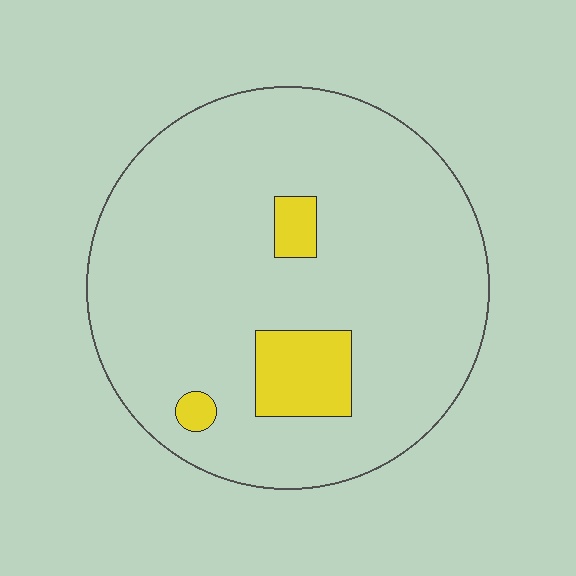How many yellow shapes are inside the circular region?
3.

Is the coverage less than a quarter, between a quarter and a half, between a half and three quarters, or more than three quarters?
Less than a quarter.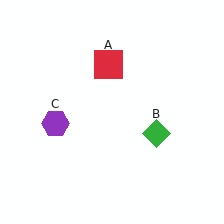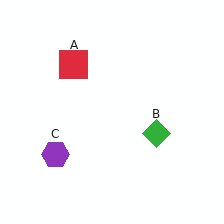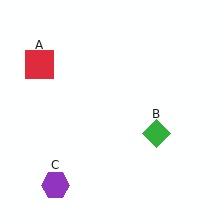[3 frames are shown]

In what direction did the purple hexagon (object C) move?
The purple hexagon (object C) moved down.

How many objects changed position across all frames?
2 objects changed position: red square (object A), purple hexagon (object C).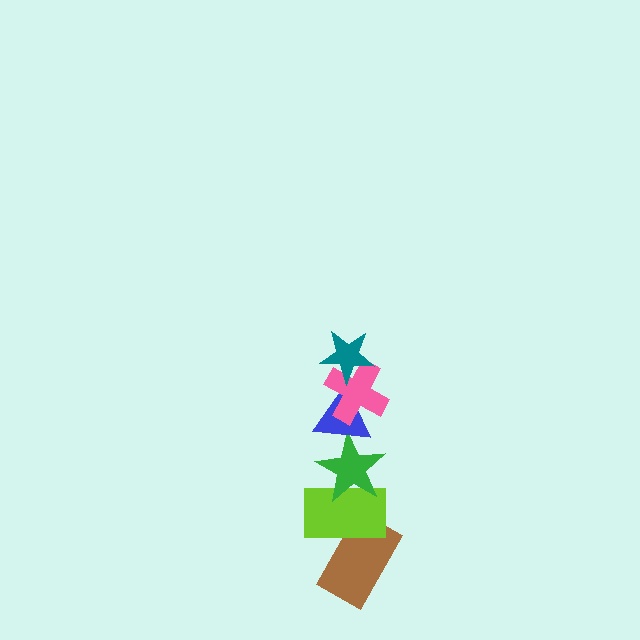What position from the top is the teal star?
The teal star is 1st from the top.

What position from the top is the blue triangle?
The blue triangle is 3rd from the top.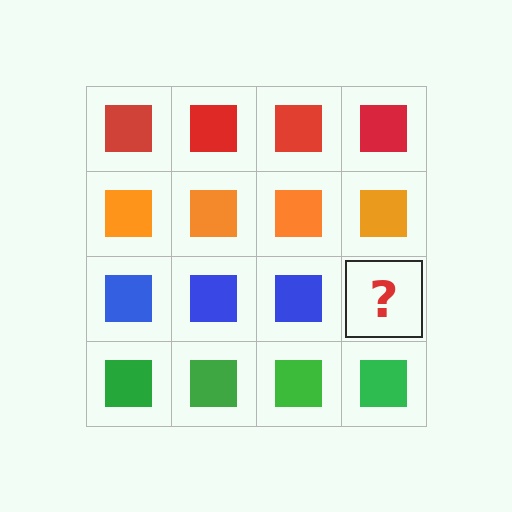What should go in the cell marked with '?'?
The missing cell should contain a blue square.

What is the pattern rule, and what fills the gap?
The rule is that each row has a consistent color. The gap should be filled with a blue square.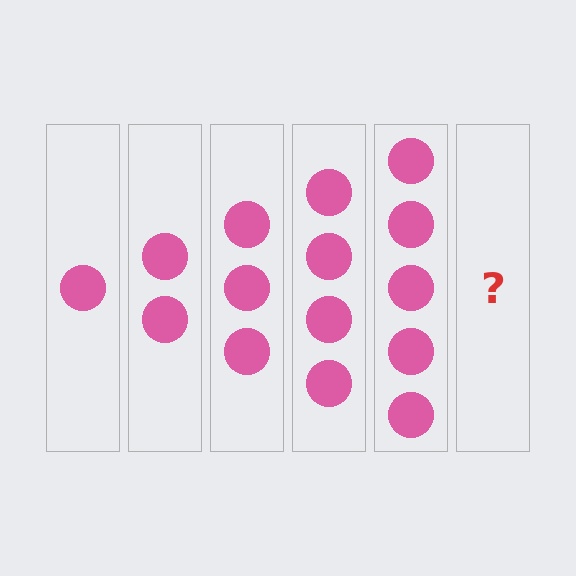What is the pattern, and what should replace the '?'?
The pattern is that each step adds one more circle. The '?' should be 6 circles.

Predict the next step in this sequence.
The next step is 6 circles.